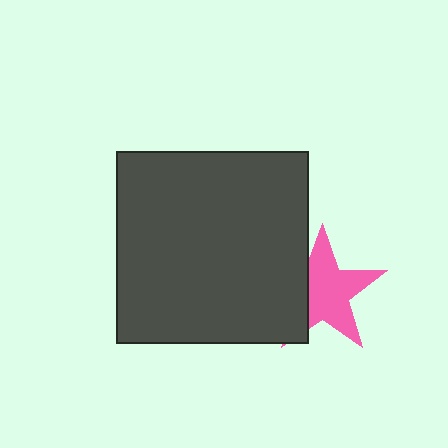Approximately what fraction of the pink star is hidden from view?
Roughly 32% of the pink star is hidden behind the dark gray square.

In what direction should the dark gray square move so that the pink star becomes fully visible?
The dark gray square should move left. That is the shortest direction to clear the overlap and leave the pink star fully visible.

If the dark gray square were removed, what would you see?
You would see the complete pink star.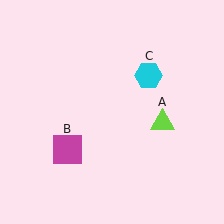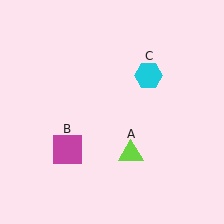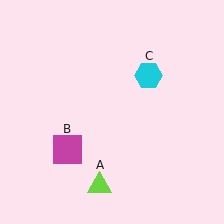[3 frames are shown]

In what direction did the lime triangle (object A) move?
The lime triangle (object A) moved down and to the left.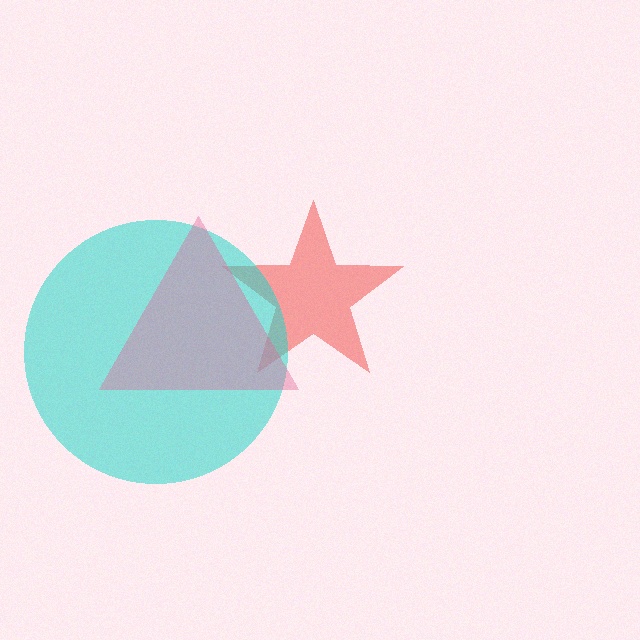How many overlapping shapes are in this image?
There are 3 overlapping shapes in the image.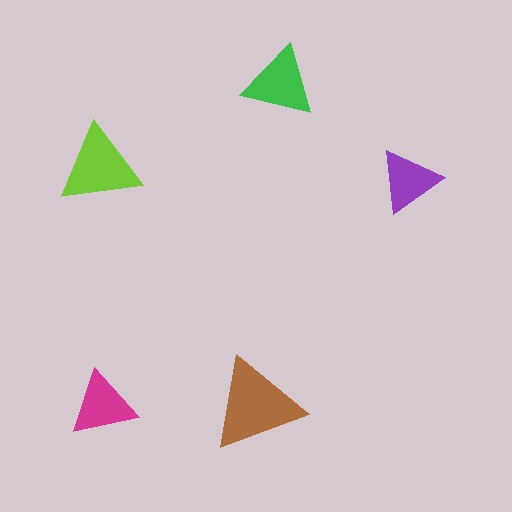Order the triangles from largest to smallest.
the brown one, the lime one, the green one, the magenta one, the purple one.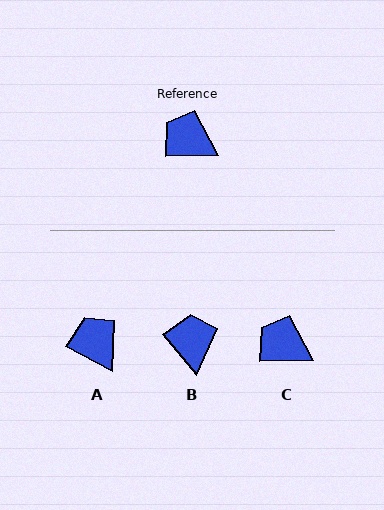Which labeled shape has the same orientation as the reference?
C.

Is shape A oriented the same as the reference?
No, it is off by about 30 degrees.